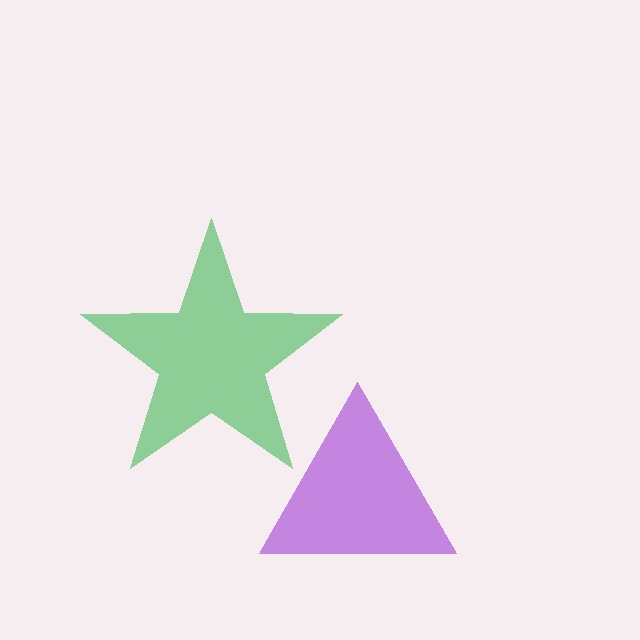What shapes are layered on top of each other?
The layered shapes are: a purple triangle, a green star.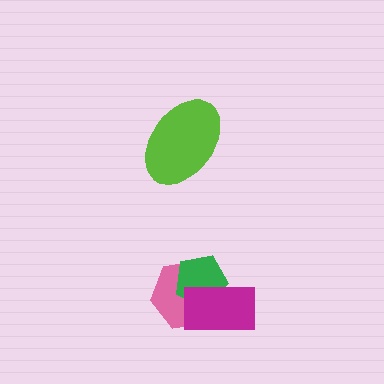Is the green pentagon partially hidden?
Yes, it is partially covered by another shape.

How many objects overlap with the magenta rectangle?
2 objects overlap with the magenta rectangle.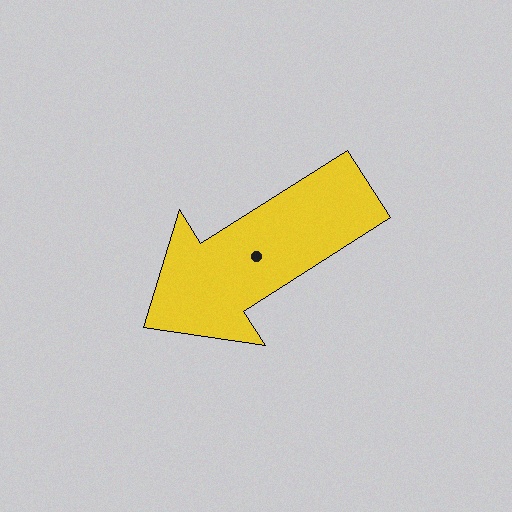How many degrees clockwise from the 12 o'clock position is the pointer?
Approximately 237 degrees.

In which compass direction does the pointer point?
Southwest.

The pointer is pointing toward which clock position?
Roughly 8 o'clock.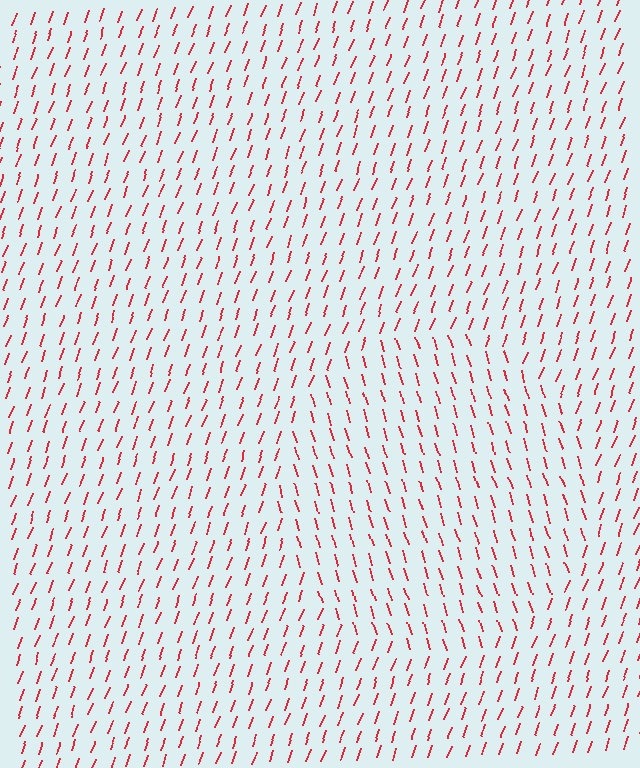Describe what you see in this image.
The image is filled with small red line segments. A circle region in the image has lines oriented differently from the surrounding lines, creating a visible texture boundary.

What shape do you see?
I see a circle.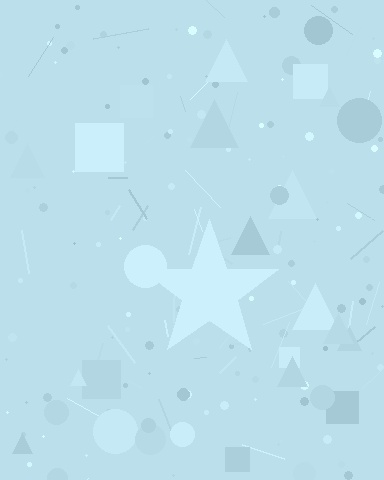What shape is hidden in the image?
A star is hidden in the image.